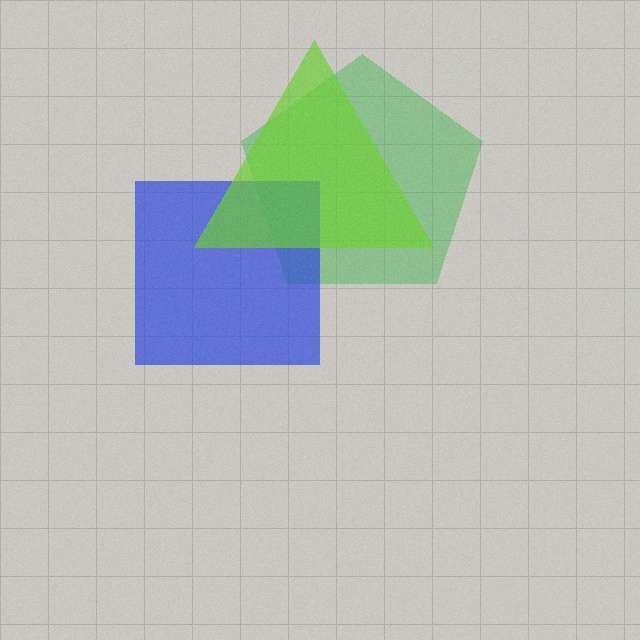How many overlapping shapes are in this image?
There are 3 overlapping shapes in the image.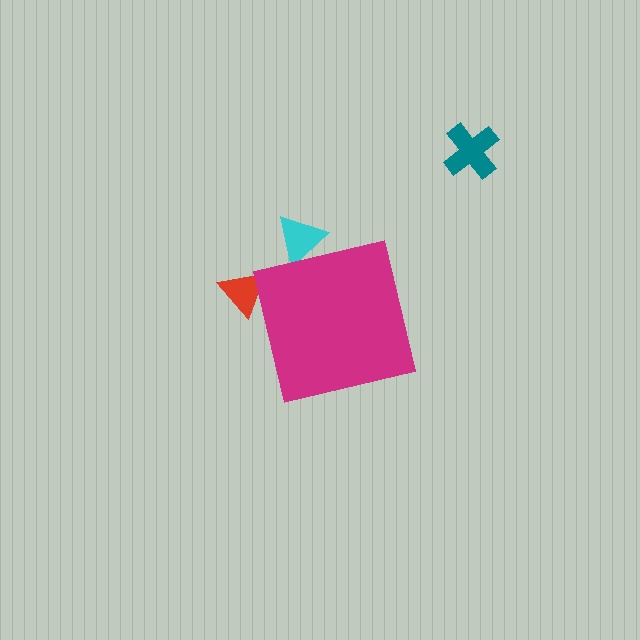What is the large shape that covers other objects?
A magenta square.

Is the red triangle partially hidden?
Yes, the red triangle is partially hidden behind the magenta square.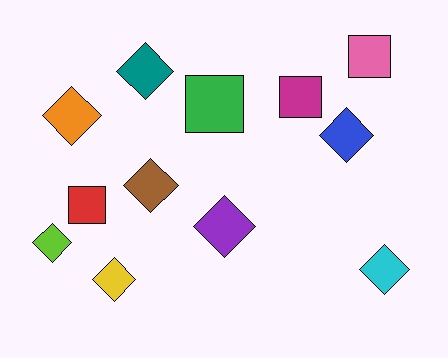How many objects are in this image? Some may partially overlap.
There are 12 objects.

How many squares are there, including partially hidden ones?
There are 4 squares.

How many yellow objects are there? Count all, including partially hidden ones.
There is 1 yellow object.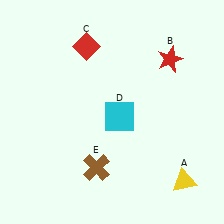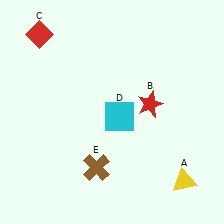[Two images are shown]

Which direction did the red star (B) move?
The red star (B) moved down.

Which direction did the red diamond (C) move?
The red diamond (C) moved left.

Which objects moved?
The objects that moved are: the red star (B), the red diamond (C).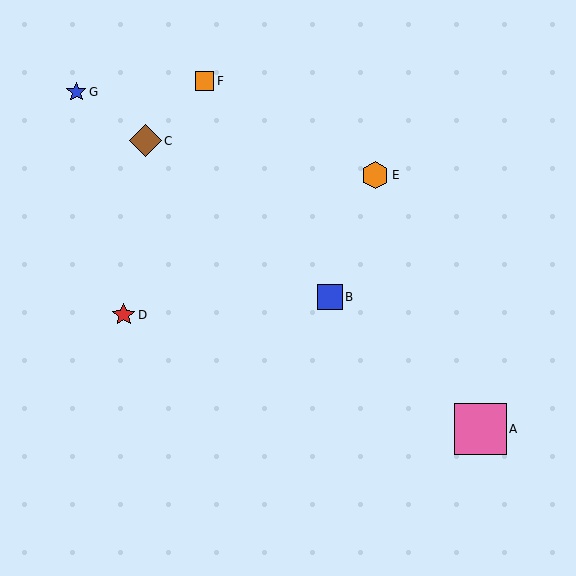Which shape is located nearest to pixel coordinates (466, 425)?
The pink square (labeled A) at (481, 429) is nearest to that location.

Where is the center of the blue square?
The center of the blue square is at (330, 297).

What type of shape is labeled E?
Shape E is an orange hexagon.